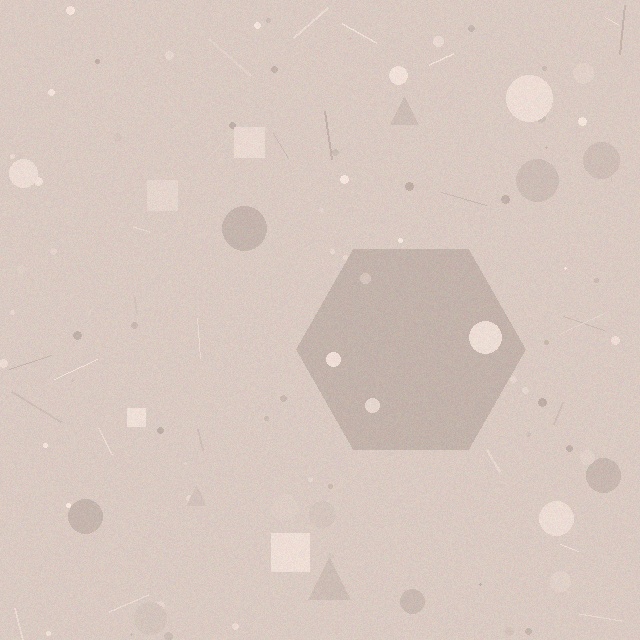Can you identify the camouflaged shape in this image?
The camouflaged shape is a hexagon.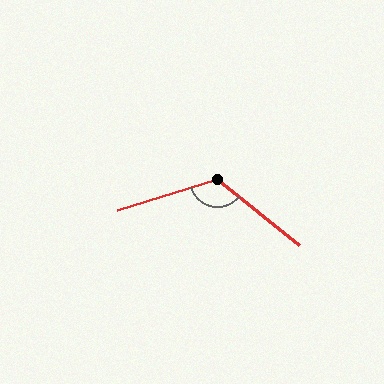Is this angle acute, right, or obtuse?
It is obtuse.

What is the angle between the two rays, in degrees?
Approximately 124 degrees.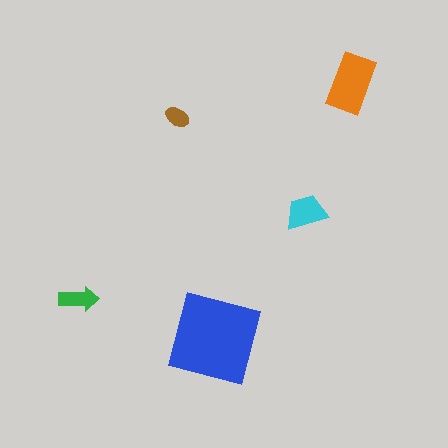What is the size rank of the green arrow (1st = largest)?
4th.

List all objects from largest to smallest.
The blue square, the orange rectangle, the cyan trapezoid, the green arrow, the brown ellipse.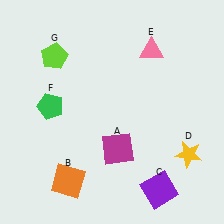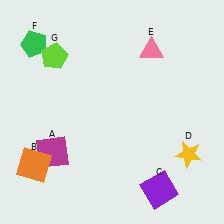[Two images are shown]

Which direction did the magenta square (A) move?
The magenta square (A) moved left.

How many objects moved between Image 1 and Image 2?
3 objects moved between the two images.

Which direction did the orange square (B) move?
The orange square (B) moved left.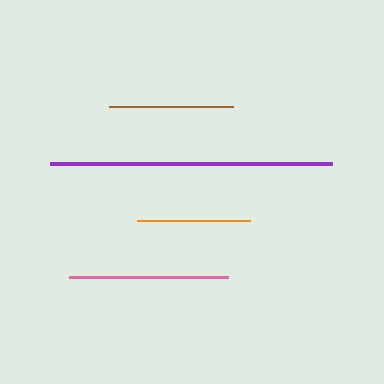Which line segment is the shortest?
The orange line is the shortest at approximately 113 pixels.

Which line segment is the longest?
The purple line is the longest at approximately 282 pixels.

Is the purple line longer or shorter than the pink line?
The purple line is longer than the pink line.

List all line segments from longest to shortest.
From longest to shortest: purple, pink, brown, orange.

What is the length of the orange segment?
The orange segment is approximately 113 pixels long.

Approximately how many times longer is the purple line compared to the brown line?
The purple line is approximately 2.3 times the length of the brown line.